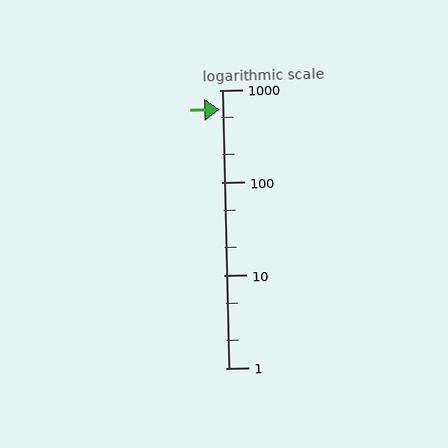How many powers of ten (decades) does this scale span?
The scale spans 3 decades, from 1 to 1000.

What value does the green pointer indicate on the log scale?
The pointer indicates approximately 620.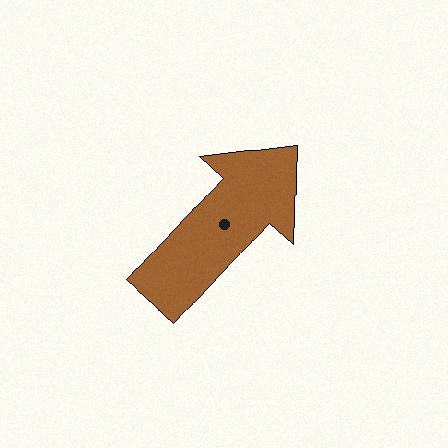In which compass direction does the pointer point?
Northeast.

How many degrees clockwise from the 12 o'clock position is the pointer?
Approximately 42 degrees.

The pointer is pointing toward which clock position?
Roughly 1 o'clock.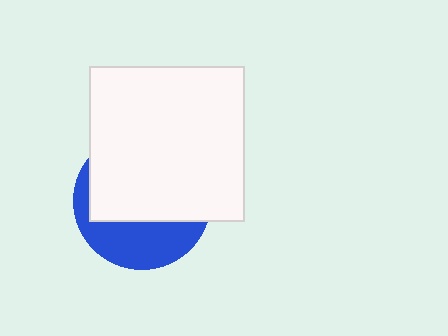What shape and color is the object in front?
The object in front is a white square.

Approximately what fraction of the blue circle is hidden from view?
Roughly 63% of the blue circle is hidden behind the white square.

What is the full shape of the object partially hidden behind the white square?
The partially hidden object is a blue circle.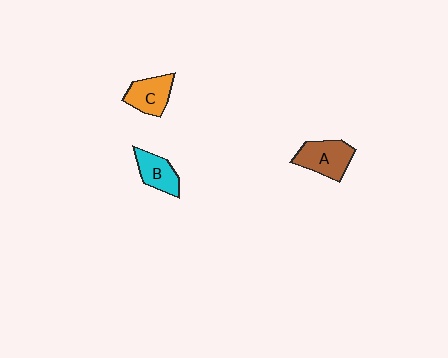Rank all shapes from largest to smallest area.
From largest to smallest: A (brown), C (orange), B (cyan).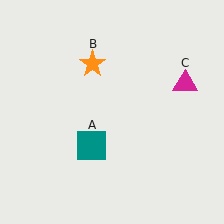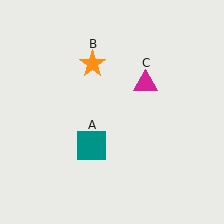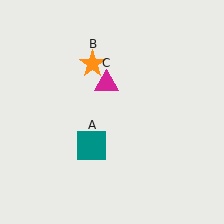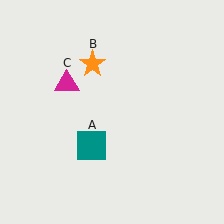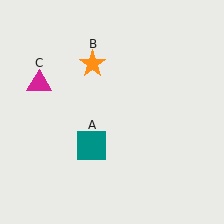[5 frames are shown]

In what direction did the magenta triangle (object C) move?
The magenta triangle (object C) moved left.